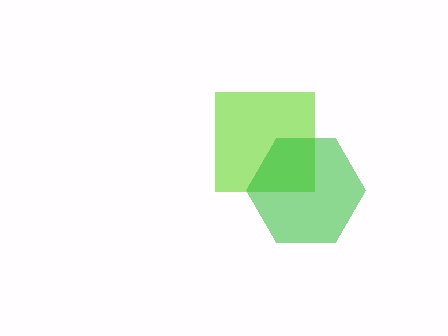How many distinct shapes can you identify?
There are 2 distinct shapes: a lime square, a green hexagon.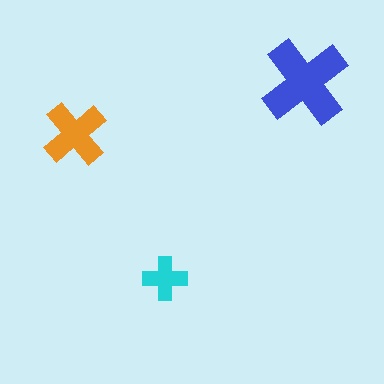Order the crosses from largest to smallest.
the blue one, the orange one, the cyan one.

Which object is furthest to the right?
The blue cross is rightmost.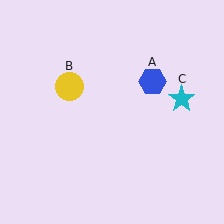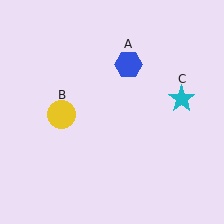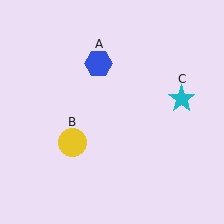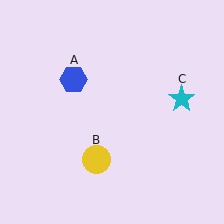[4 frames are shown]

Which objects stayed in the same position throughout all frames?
Cyan star (object C) remained stationary.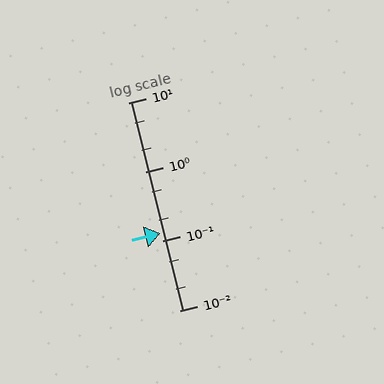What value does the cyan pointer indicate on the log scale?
The pointer indicates approximately 0.13.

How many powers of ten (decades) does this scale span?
The scale spans 3 decades, from 0.01 to 10.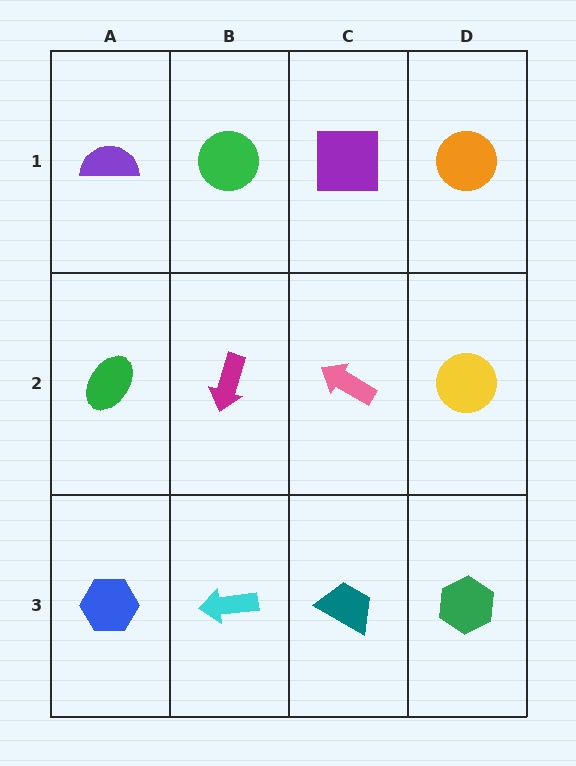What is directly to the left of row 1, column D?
A purple square.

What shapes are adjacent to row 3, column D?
A yellow circle (row 2, column D), a teal trapezoid (row 3, column C).